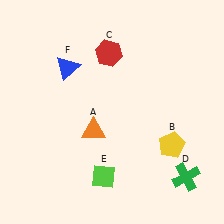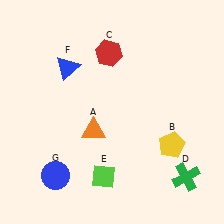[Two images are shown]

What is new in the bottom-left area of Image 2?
A blue circle (G) was added in the bottom-left area of Image 2.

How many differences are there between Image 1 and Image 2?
There is 1 difference between the two images.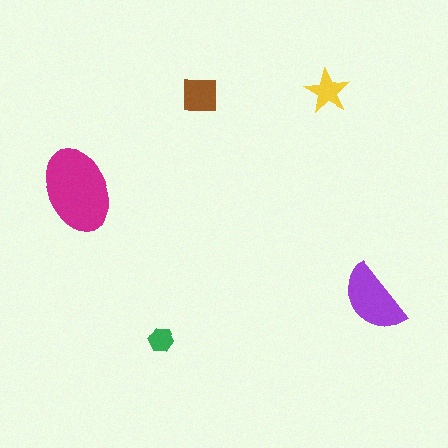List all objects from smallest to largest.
The green hexagon, the yellow star, the brown square, the purple semicircle, the magenta ellipse.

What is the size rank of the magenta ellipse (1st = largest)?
1st.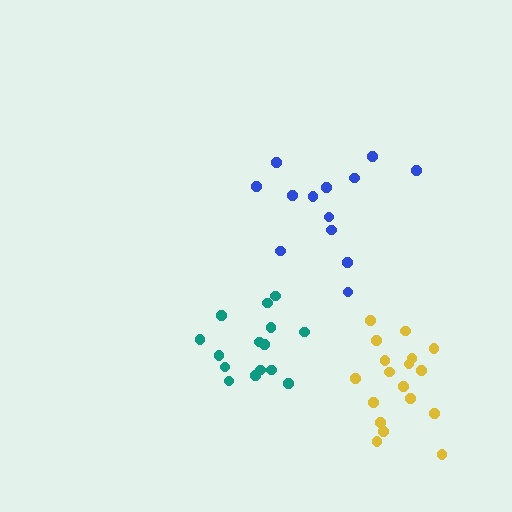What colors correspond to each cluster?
The clusters are colored: teal, blue, yellow.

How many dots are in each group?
Group 1: 15 dots, Group 2: 13 dots, Group 3: 18 dots (46 total).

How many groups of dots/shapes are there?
There are 3 groups.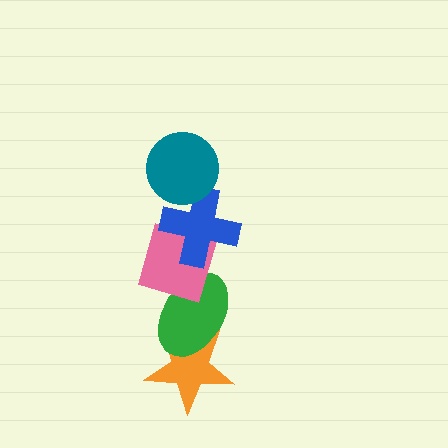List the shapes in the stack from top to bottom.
From top to bottom: the teal circle, the blue cross, the pink diamond, the green ellipse, the orange star.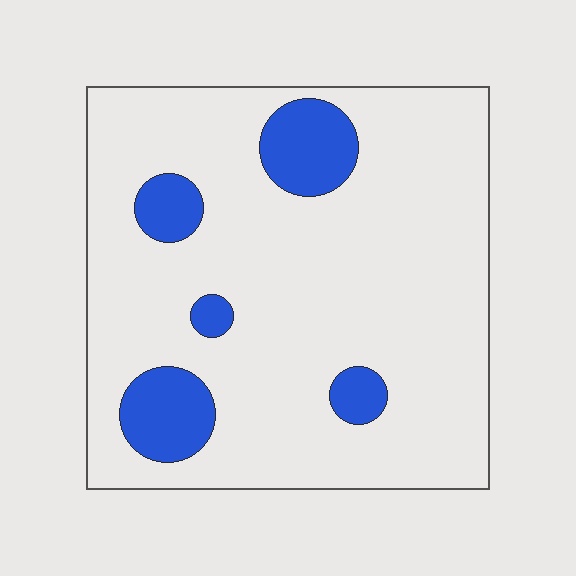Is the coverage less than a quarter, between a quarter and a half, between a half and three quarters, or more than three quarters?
Less than a quarter.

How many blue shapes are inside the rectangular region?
5.